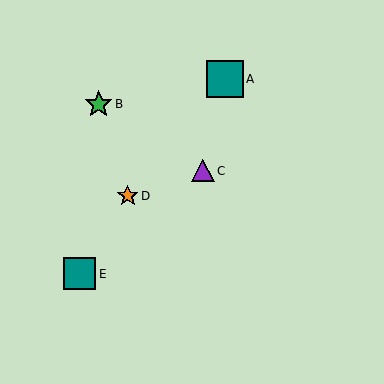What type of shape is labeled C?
Shape C is a purple triangle.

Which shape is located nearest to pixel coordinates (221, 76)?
The teal square (labeled A) at (225, 79) is nearest to that location.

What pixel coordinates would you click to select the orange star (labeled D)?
Click at (128, 196) to select the orange star D.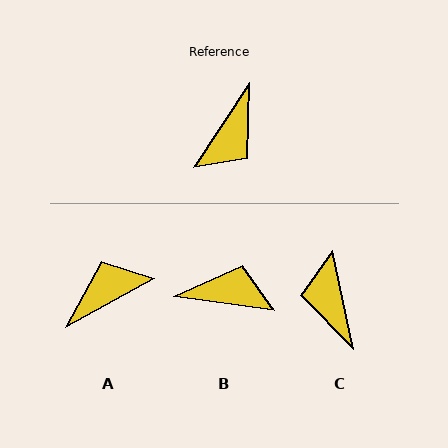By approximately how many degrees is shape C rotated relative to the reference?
Approximately 135 degrees clockwise.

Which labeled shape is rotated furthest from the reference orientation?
A, about 152 degrees away.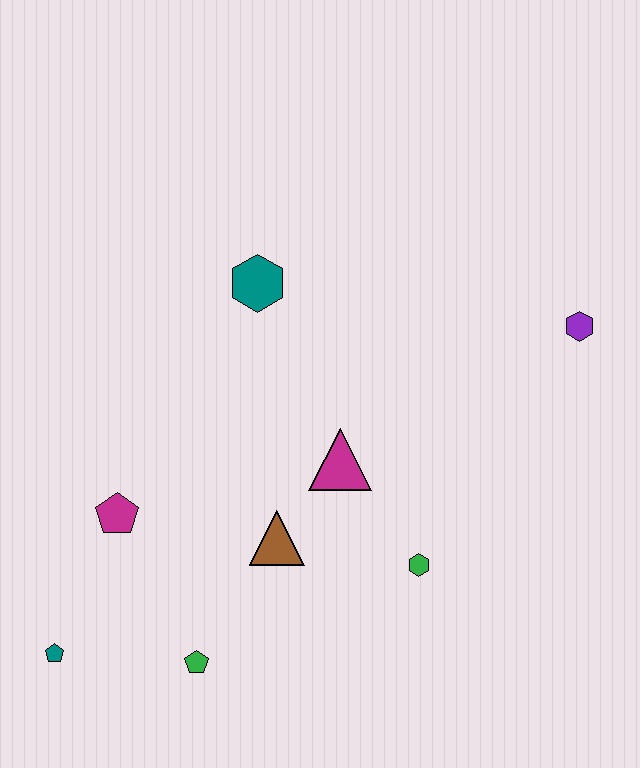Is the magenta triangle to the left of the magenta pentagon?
No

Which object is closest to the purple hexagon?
The magenta triangle is closest to the purple hexagon.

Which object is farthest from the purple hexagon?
The teal pentagon is farthest from the purple hexagon.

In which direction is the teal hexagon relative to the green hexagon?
The teal hexagon is above the green hexagon.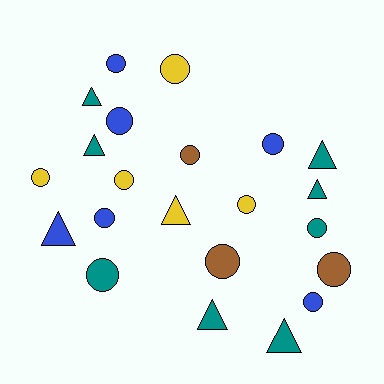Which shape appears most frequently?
Circle, with 14 objects.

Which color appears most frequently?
Teal, with 8 objects.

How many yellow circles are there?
There are 4 yellow circles.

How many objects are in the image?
There are 22 objects.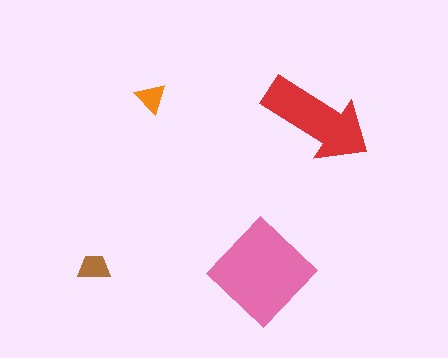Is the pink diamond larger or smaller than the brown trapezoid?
Larger.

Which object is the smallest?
The orange triangle.